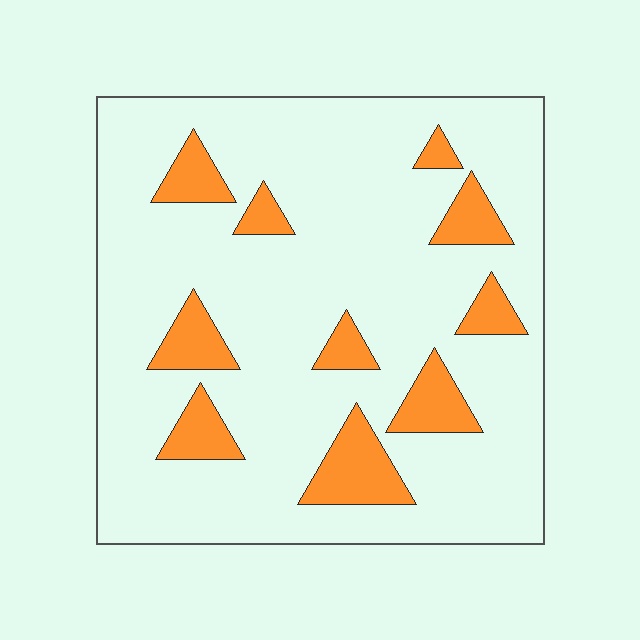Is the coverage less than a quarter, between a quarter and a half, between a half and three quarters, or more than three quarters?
Less than a quarter.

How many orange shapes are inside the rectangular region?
10.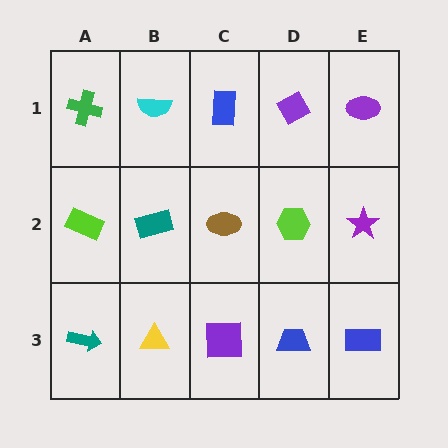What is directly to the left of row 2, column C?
A teal rectangle.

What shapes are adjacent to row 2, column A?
A green cross (row 1, column A), a teal arrow (row 3, column A), a teal rectangle (row 2, column B).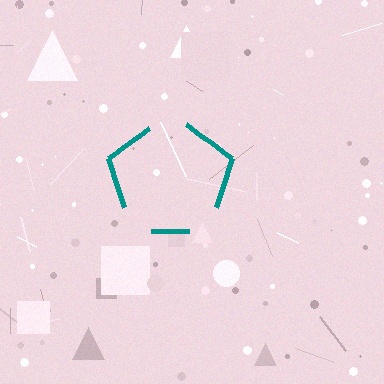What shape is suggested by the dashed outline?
The dashed outline suggests a pentagon.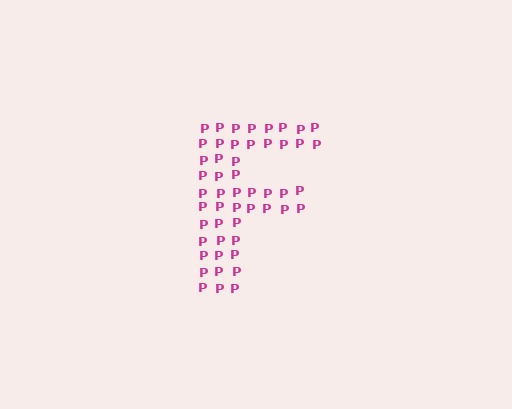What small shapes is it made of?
It is made of small letter P's.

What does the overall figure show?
The overall figure shows the letter F.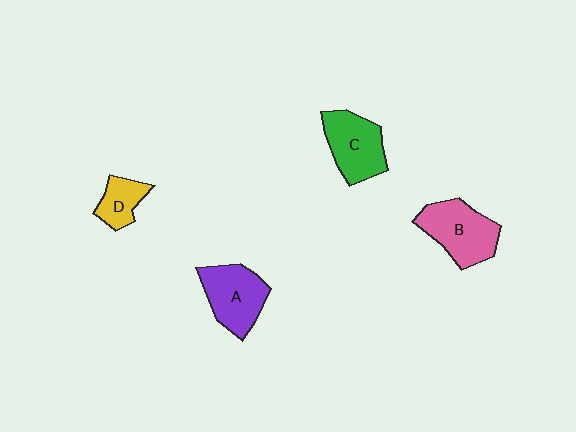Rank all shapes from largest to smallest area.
From largest to smallest: B (pink), A (purple), C (green), D (yellow).